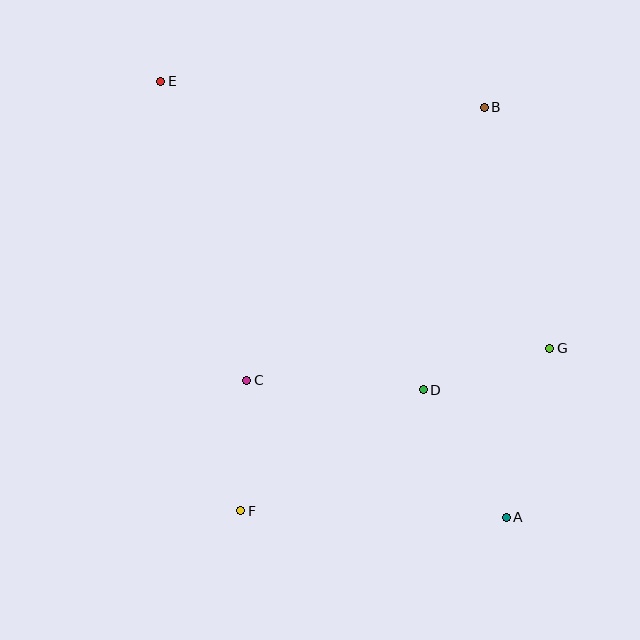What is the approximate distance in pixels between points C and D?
The distance between C and D is approximately 177 pixels.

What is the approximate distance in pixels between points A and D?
The distance between A and D is approximately 152 pixels.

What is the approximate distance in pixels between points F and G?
The distance between F and G is approximately 349 pixels.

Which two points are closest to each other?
Points C and F are closest to each other.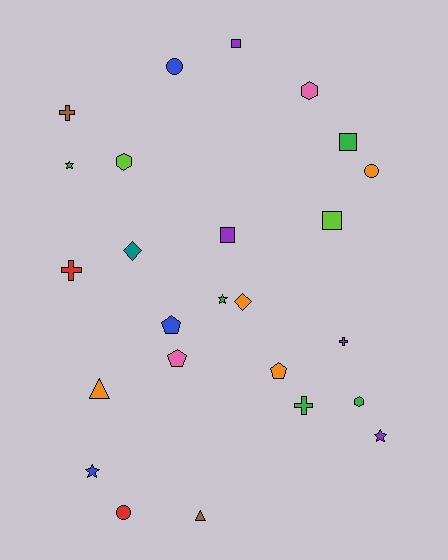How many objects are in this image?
There are 25 objects.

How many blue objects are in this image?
There are 3 blue objects.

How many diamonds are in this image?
There are 2 diamonds.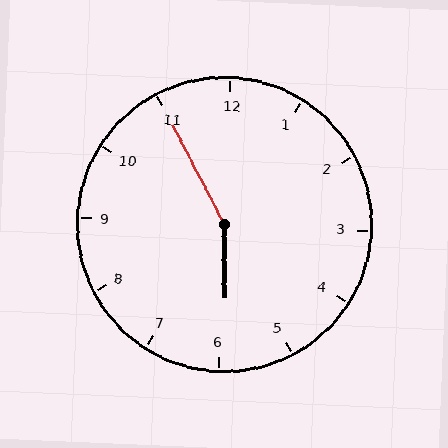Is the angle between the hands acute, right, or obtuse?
It is obtuse.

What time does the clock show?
5:55.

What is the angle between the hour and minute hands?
Approximately 152 degrees.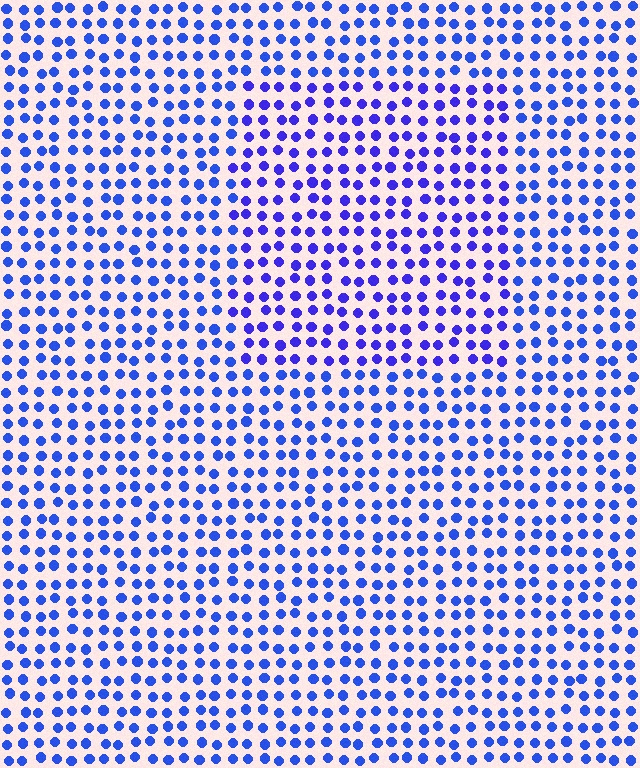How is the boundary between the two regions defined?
The boundary is defined purely by a slight shift in hue (about 20 degrees). Spacing, size, and orientation are identical on both sides.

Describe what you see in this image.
The image is filled with small blue elements in a uniform arrangement. A rectangle-shaped region is visible where the elements are tinted to a slightly different hue, forming a subtle color boundary.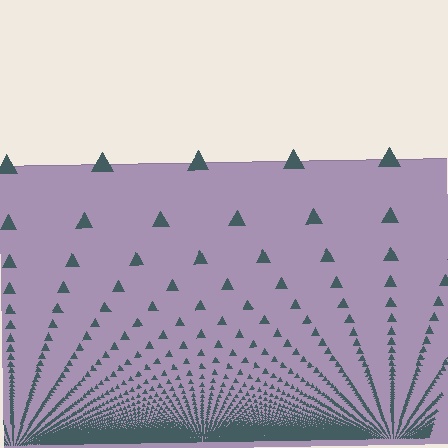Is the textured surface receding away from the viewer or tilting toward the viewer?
The surface appears to tilt toward the viewer. Texture elements get larger and sparser toward the top.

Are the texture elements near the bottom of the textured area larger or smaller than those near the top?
Smaller. The gradient is inverted — elements near the bottom are smaller and denser.